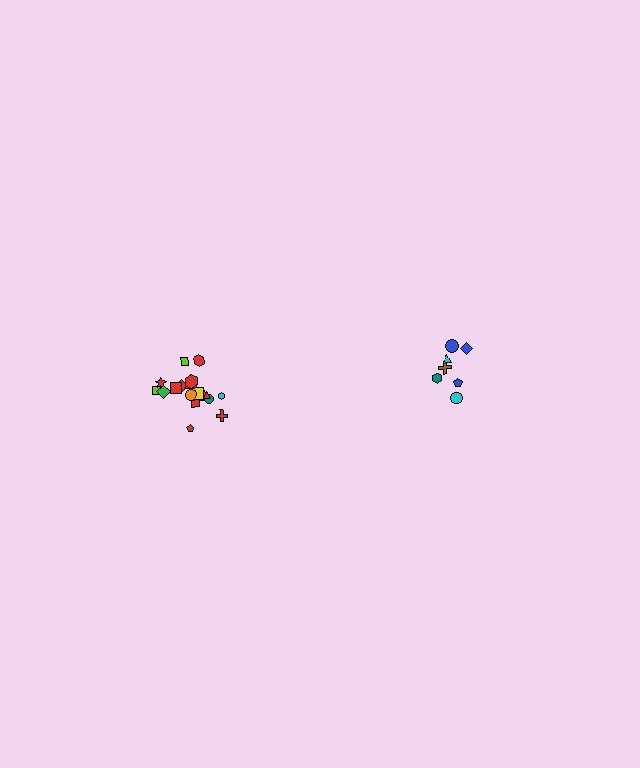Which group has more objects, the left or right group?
The left group.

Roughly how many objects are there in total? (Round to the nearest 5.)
Roughly 25 objects in total.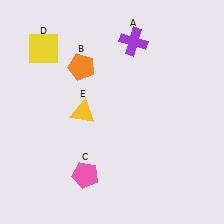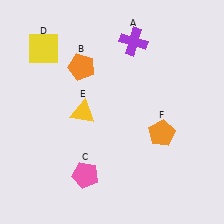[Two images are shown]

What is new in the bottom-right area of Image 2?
An orange pentagon (F) was added in the bottom-right area of Image 2.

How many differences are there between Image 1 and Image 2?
There is 1 difference between the two images.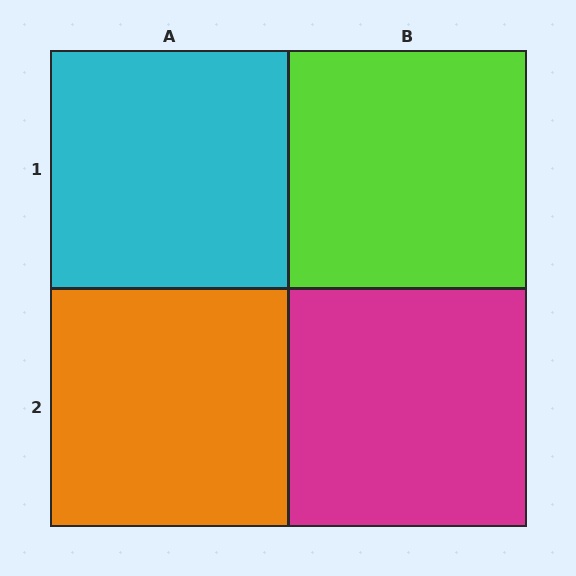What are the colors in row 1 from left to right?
Cyan, lime.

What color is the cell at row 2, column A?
Orange.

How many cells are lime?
1 cell is lime.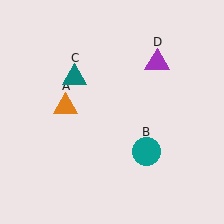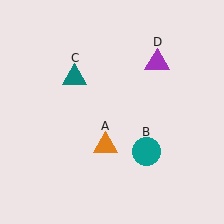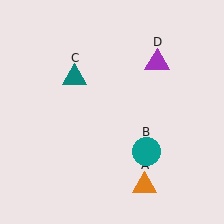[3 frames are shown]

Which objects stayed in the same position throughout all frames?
Teal circle (object B) and teal triangle (object C) and purple triangle (object D) remained stationary.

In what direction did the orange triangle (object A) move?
The orange triangle (object A) moved down and to the right.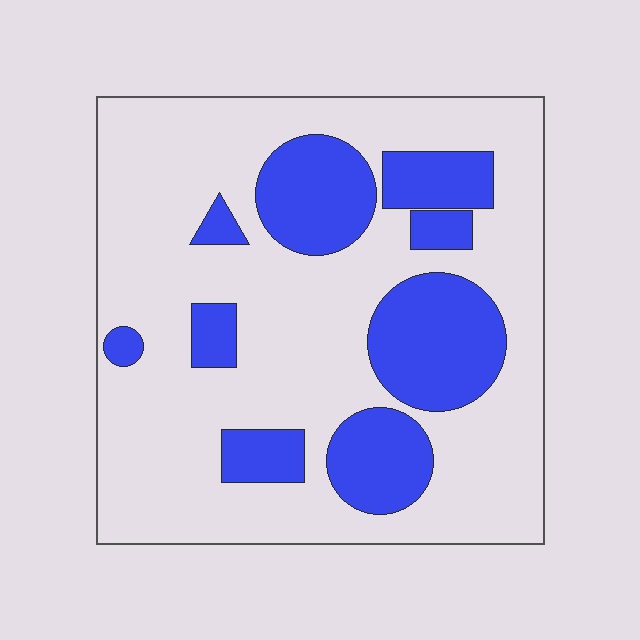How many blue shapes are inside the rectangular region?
9.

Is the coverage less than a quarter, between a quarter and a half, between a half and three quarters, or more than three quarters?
Between a quarter and a half.